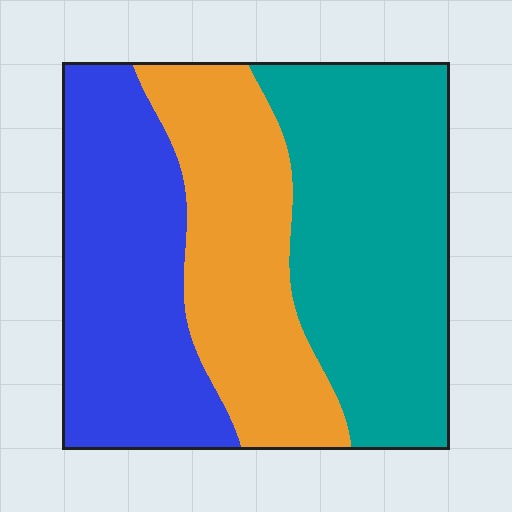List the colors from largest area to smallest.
From largest to smallest: teal, blue, orange.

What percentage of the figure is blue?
Blue covers around 30% of the figure.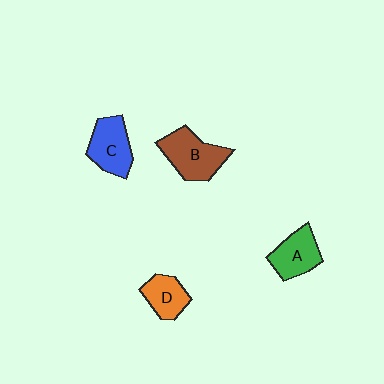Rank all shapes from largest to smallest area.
From largest to smallest: B (brown), C (blue), A (green), D (orange).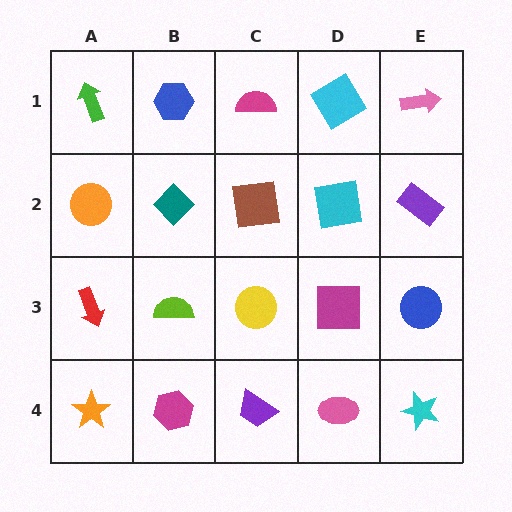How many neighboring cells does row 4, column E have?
2.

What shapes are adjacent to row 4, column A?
A red arrow (row 3, column A), a magenta hexagon (row 4, column B).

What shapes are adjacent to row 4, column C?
A yellow circle (row 3, column C), a magenta hexagon (row 4, column B), a pink ellipse (row 4, column D).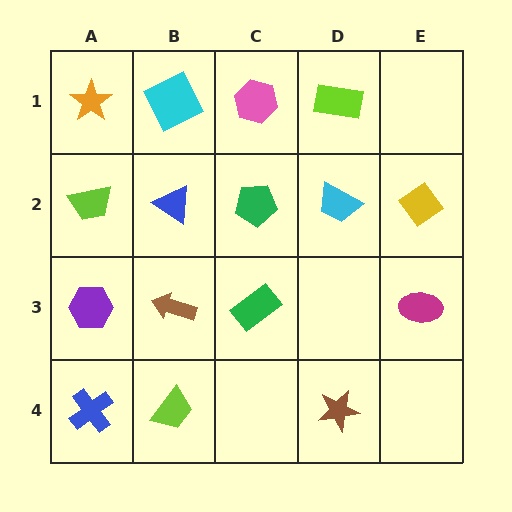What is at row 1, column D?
A lime rectangle.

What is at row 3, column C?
A green rectangle.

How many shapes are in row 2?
5 shapes.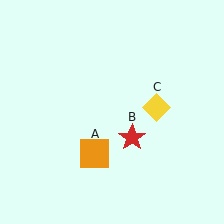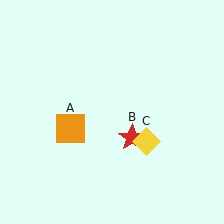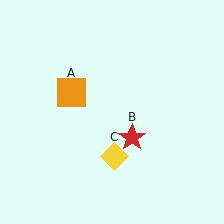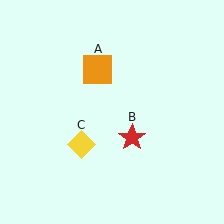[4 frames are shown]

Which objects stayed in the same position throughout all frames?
Red star (object B) remained stationary.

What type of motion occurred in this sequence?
The orange square (object A), yellow diamond (object C) rotated clockwise around the center of the scene.